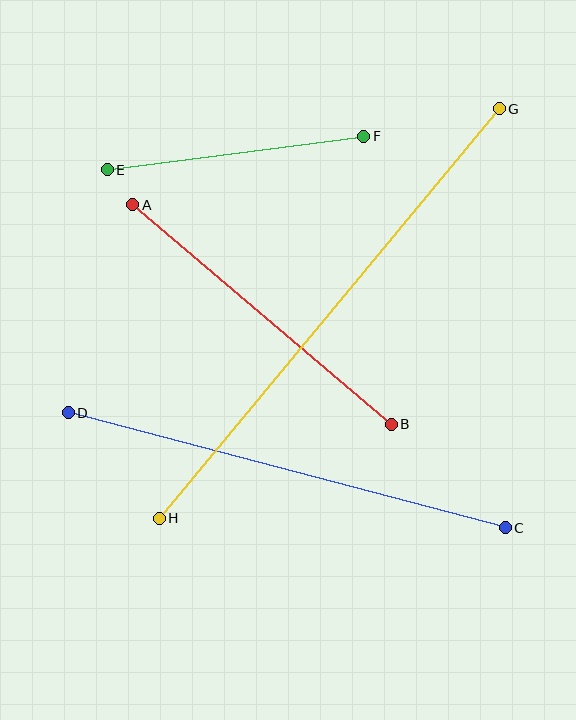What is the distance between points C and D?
The distance is approximately 452 pixels.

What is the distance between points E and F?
The distance is approximately 259 pixels.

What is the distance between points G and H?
The distance is approximately 532 pixels.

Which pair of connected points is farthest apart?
Points G and H are farthest apart.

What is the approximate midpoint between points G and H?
The midpoint is at approximately (329, 313) pixels.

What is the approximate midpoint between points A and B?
The midpoint is at approximately (262, 314) pixels.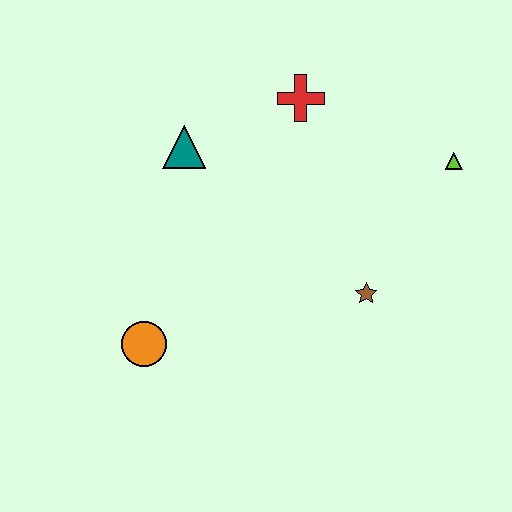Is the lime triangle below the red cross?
Yes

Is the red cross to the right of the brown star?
No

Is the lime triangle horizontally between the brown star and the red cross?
No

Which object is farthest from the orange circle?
The lime triangle is farthest from the orange circle.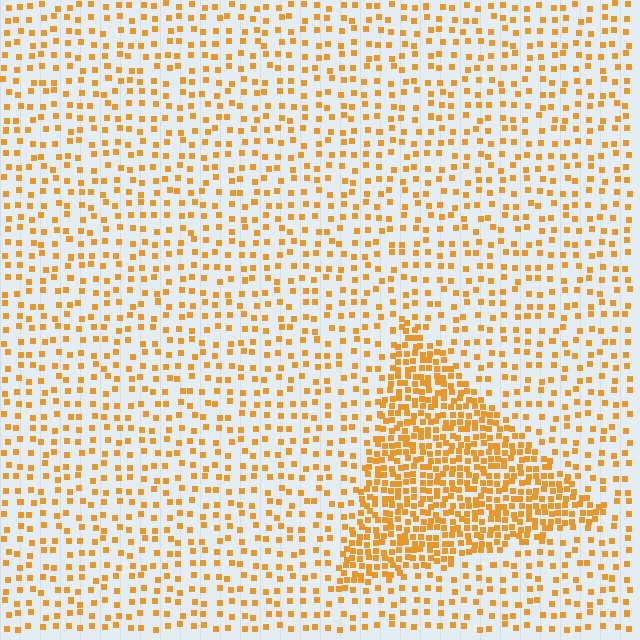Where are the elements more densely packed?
The elements are more densely packed inside the triangle boundary.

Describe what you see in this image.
The image contains small orange elements arranged at two different densities. A triangle-shaped region is visible where the elements are more densely packed than the surrounding area.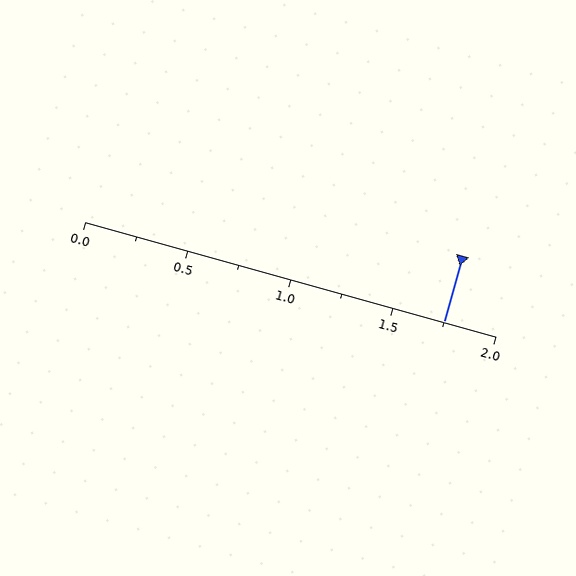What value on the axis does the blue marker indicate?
The marker indicates approximately 1.75.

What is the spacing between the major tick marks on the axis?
The major ticks are spaced 0.5 apart.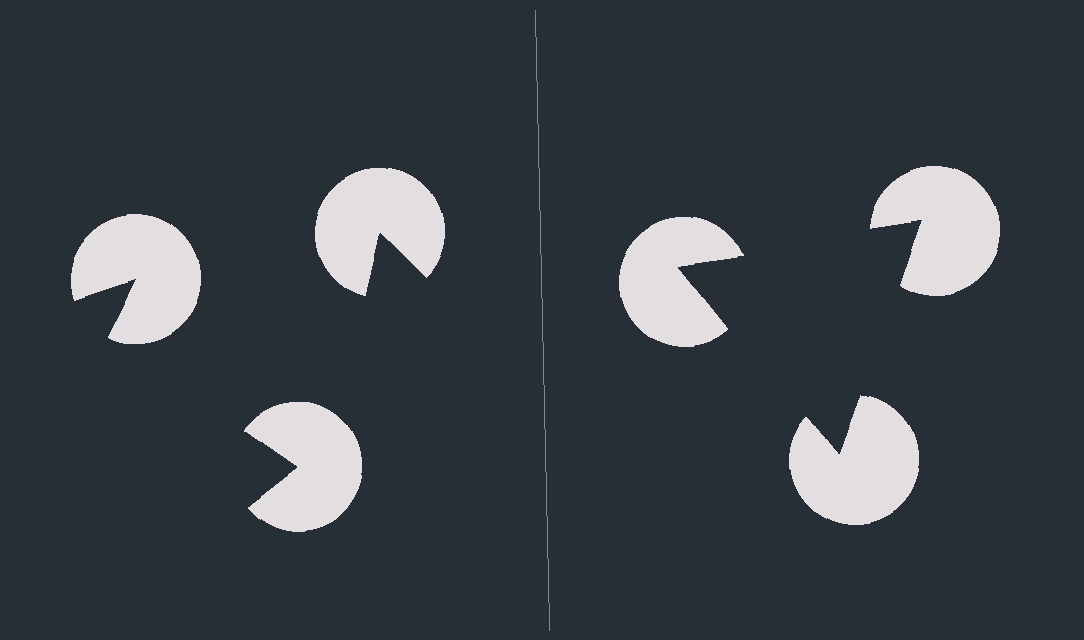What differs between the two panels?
The pac-man discs are positioned identically on both sides; only the wedge orientations differ. On the right they align to a triangle; on the left they are misaligned.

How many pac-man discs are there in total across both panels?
6 — 3 on each side.